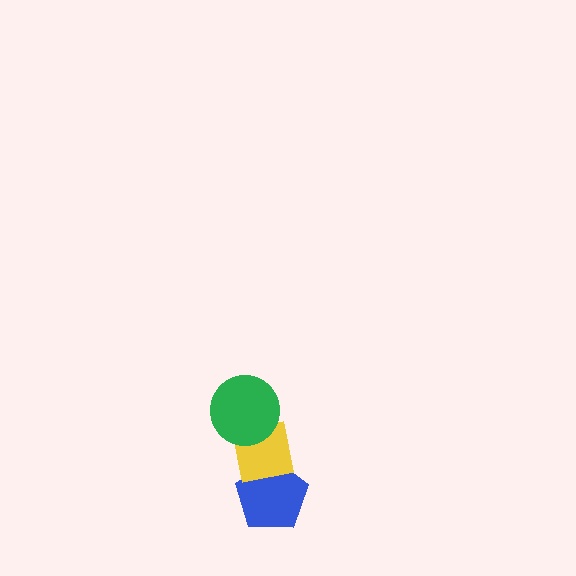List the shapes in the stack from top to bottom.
From top to bottom: the green circle, the yellow square, the blue pentagon.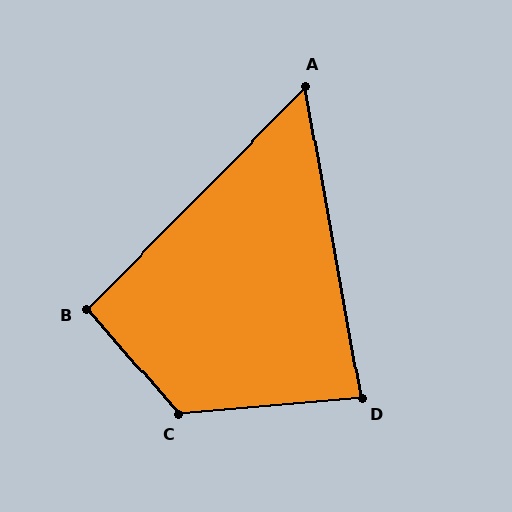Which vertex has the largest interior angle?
C, at approximately 125 degrees.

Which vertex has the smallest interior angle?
A, at approximately 55 degrees.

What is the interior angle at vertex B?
Approximately 95 degrees (approximately right).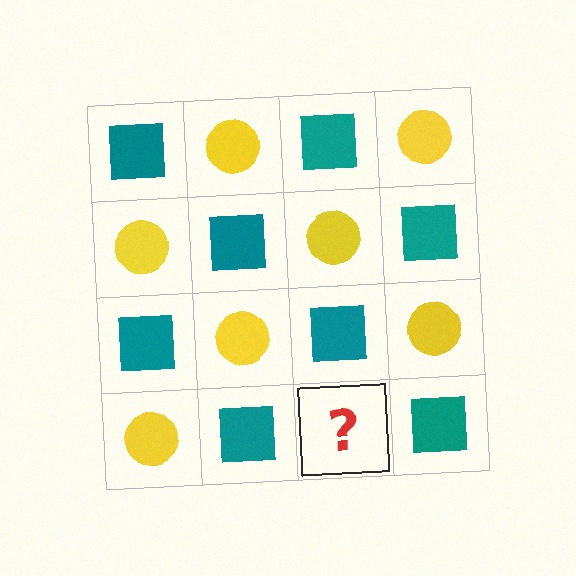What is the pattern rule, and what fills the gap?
The rule is that it alternates teal square and yellow circle in a checkerboard pattern. The gap should be filled with a yellow circle.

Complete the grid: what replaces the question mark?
The question mark should be replaced with a yellow circle.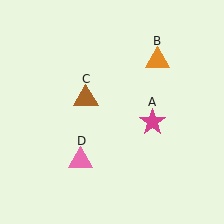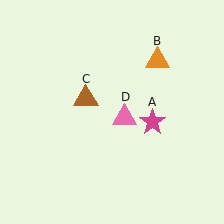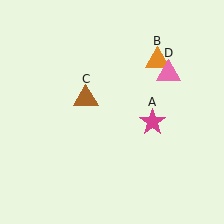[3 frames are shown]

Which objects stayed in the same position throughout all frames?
Magenta star (object A) and orange triangle (object B) and brown triangle (object C) remained stationary.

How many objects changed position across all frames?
1 object changed position: pink triangle (object D).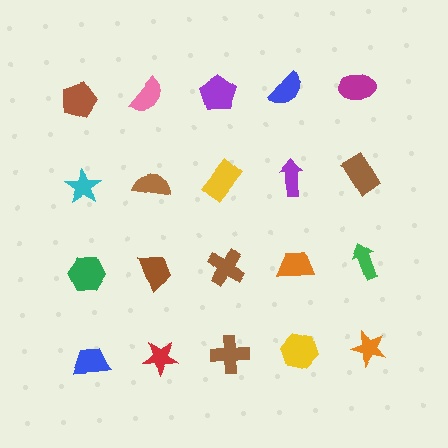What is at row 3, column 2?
A brown trapezoid.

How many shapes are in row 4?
5 shapes.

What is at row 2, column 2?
A brown semicircle.